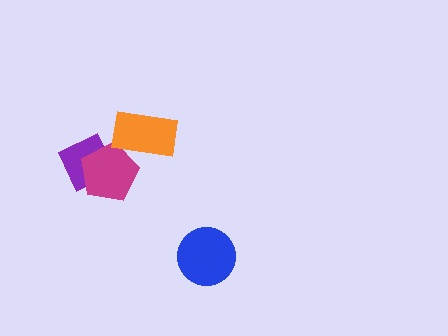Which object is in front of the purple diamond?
The magenta pentagon is in front of the purple diamond.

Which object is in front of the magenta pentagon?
The orange rectangle is in front of the magenta pentagon.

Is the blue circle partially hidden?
No, no other shape covers it.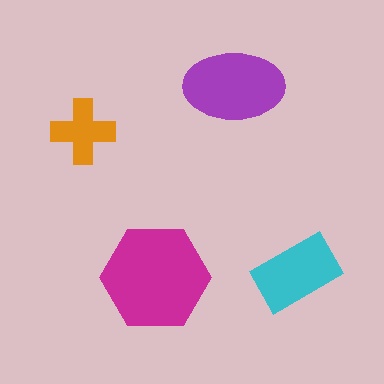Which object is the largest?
The magenta hexagon.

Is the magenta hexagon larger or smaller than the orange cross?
Larger.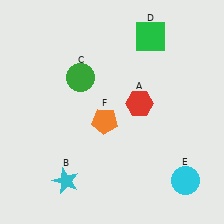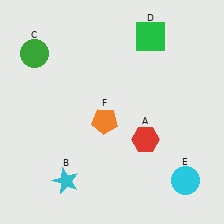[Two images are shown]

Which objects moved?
The objects that moved are: the red hexagon (A), the green circle (C).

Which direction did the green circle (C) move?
The green circle (C) moved left.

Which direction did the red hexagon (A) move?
The red hexagon (A) moved down.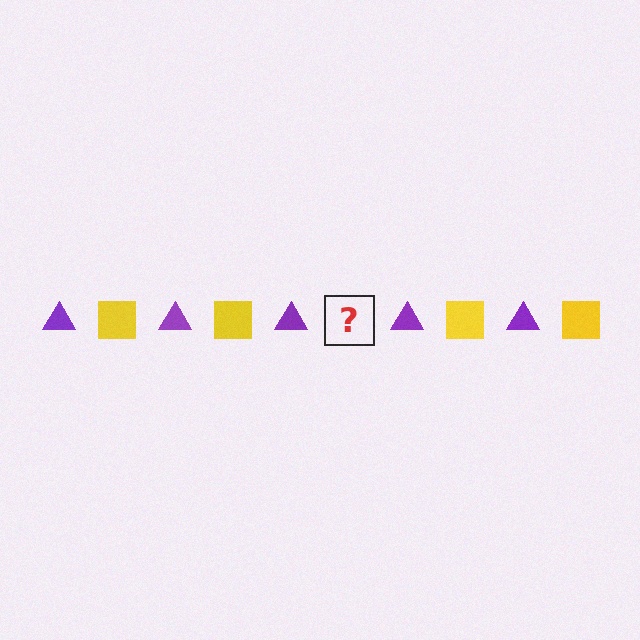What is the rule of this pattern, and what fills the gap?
The rule is that the pattern alternates between purple triangle and yellow square. The gap should be filled with a yellow square.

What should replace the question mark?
The question mark should be replaced with a yellow square.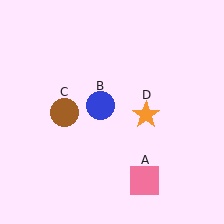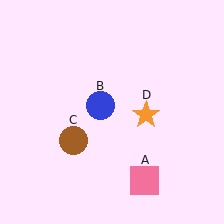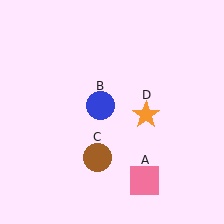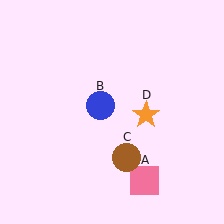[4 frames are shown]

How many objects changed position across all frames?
1 object changed position: brown circle (object C).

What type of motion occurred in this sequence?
The brown circle (object C) rotated counterclockwise around the center of the scene.